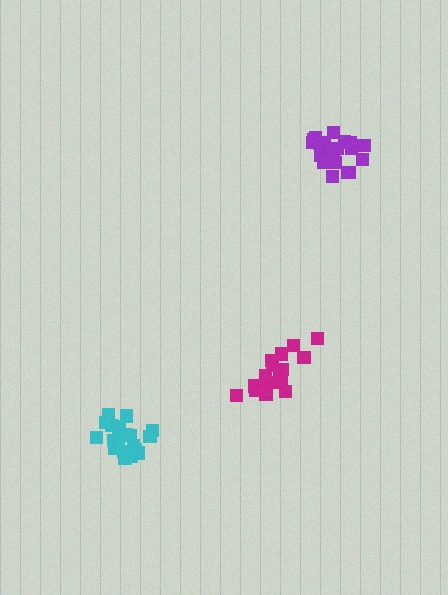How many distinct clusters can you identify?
There are 3 distinct clusters.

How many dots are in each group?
Group 1: 18 dots, Group 2: 20 dots, Group 3: 20 dots (58 total).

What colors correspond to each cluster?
The clusters are colored: magenta, purple, cyan.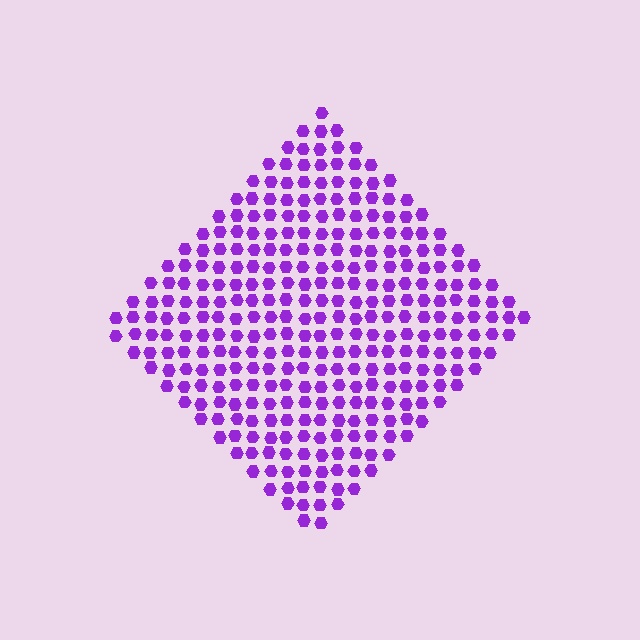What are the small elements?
The small elements are hexagons.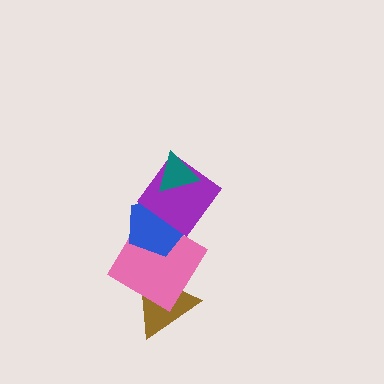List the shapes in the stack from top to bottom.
From top to bottom: the teal triangle, the purple diamond, the blue pentagon, the pink diamond, the brown triangle.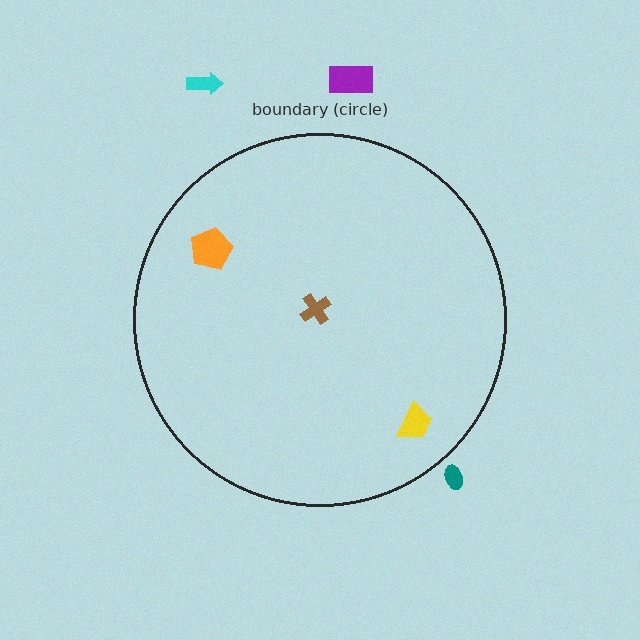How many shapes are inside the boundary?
3 inside, 3 outside.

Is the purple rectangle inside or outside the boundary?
Outside.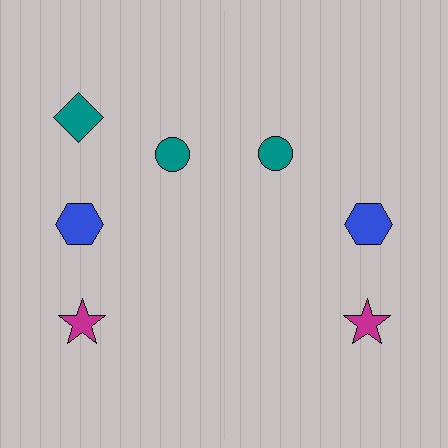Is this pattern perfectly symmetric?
No, the pattern is not perfectly symmetric. A teal diamond is missing from the right side.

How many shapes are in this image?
There are 7 shapes in this image.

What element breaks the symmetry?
A teal diamond is missing from the right side.